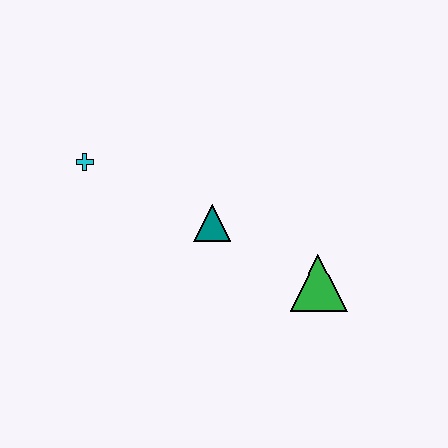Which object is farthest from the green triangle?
The cyan cross is farthest from the green triangle.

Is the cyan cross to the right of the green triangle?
No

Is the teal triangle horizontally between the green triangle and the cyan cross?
Yes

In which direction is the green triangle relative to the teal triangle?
The green triangle is to the right of the teal triangle.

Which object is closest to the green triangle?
The teal triangle is closest to the green triangle.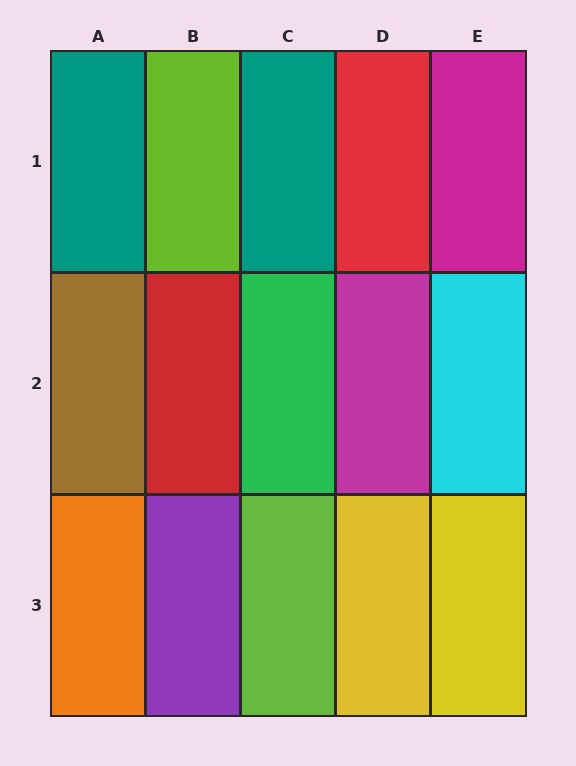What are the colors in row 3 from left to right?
Orange, purple, lime, yellow, yellow.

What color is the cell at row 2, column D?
Magenta.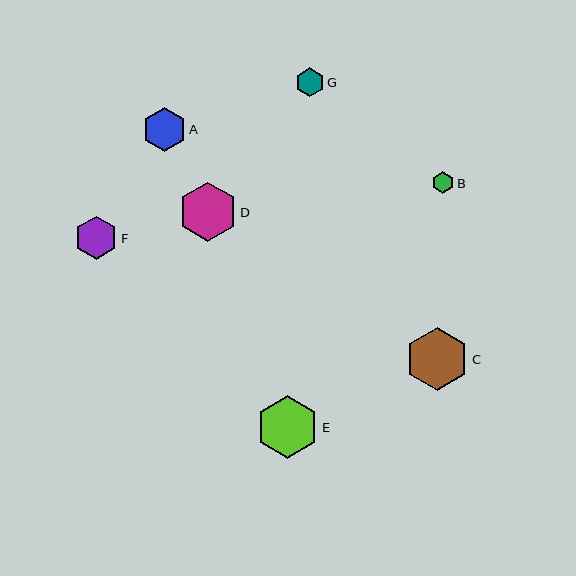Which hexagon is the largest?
Hexagon E is the largest with a size of approximately 63 pixels.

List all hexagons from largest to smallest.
From largest to smallest: E, C, D, A, F, G, B.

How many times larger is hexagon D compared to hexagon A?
Hexagon D is approximately 1.4 times the size of hexagon A.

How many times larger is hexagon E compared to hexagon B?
Hexagon E is approximately 3.0 times the size of hexagon B.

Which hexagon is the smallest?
Hexagon B is the smallest with a size of approximately 21 pixels.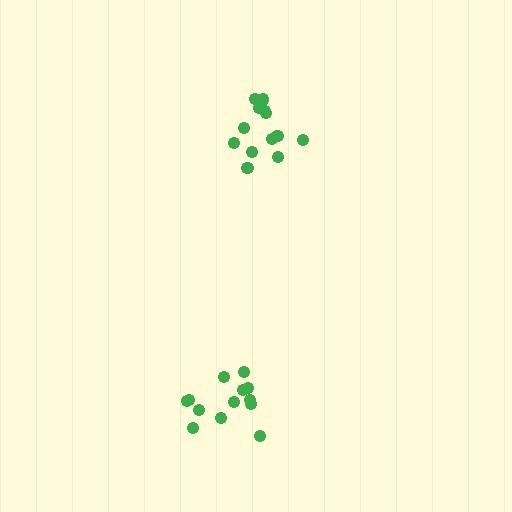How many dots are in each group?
Group 1: 13 dots, Group 2: 13 dots (26 total).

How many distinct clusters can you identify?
There are 2 distinct clusters.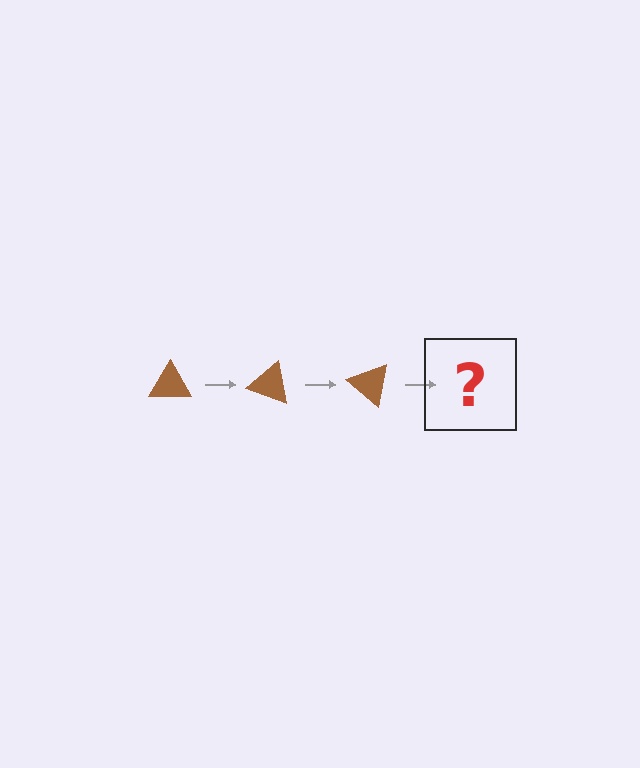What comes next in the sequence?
The next element should be a brown triangle rotated 60 degrees.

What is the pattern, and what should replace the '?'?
The pattern is that the triangle rotates 20 degrees each step. The '?' should be a brown triangle rotated 60 degrees.